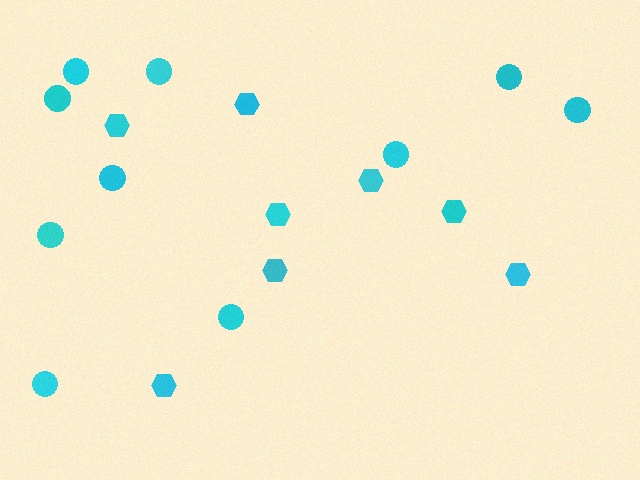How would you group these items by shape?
There are 2 groups: one group of circles (10) and one group of hexagons (8).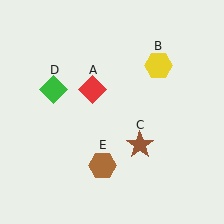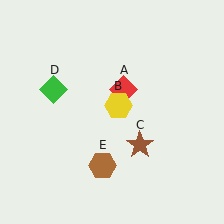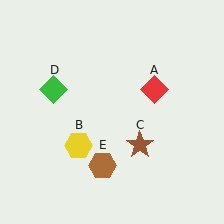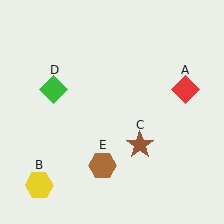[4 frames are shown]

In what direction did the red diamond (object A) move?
The red diamond (object A) moved right.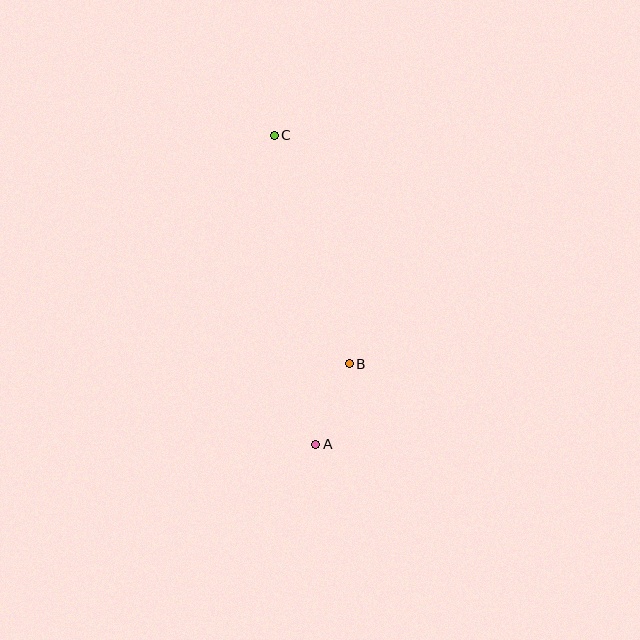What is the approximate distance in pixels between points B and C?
The distance between B and C is approximately 240 pixels.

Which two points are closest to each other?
Points A and B are closest to each other.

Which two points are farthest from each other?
Points A and C are farthest from each other.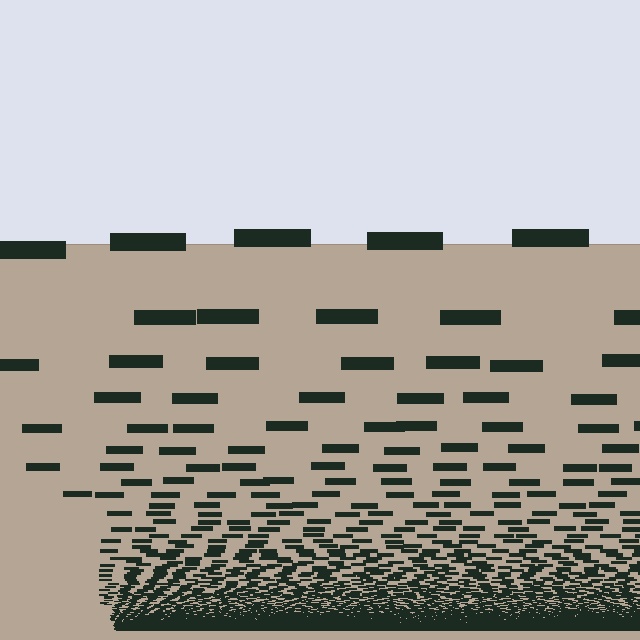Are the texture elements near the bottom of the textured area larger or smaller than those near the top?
Smaller. The gradient is inverted — elements near the bottom are smaller and denser.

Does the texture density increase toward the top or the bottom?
Density increases toward the bottom.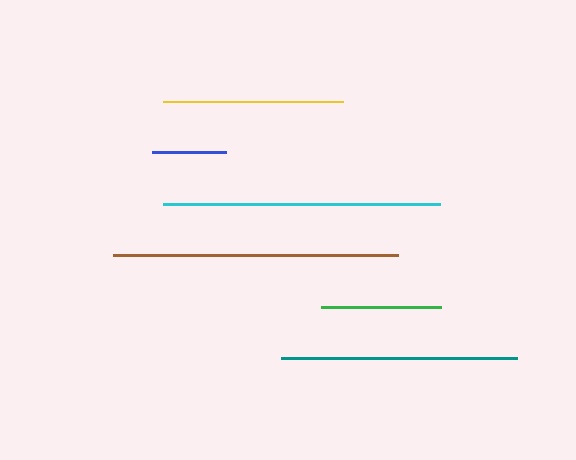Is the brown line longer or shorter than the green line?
The brown line is longer than the green line.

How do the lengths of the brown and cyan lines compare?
The brown and cyan lines are approximately the same length.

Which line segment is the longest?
The brown line is the longest at approximately 285 pixels.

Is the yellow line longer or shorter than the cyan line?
The cyan line is longer than the yellow line.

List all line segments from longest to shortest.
From longest to shortest: brown, cyan, teal, yellow, green, blue.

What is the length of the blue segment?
The blue segment is approximately 74 pixels long.